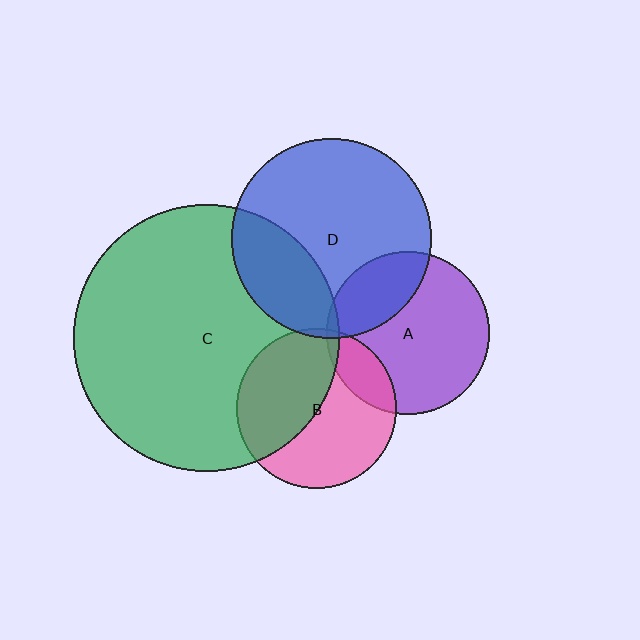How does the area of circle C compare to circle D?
Approximately 1.8 times.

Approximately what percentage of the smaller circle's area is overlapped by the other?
Approximately 15%.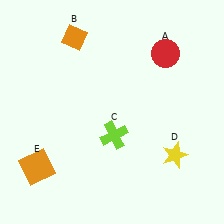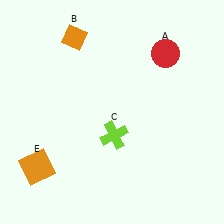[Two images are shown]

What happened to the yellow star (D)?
The yellow star (D) was removed in Image 2. It was in the bottom-right area of Image 1.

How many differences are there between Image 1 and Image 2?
There is 1 difference between the two images.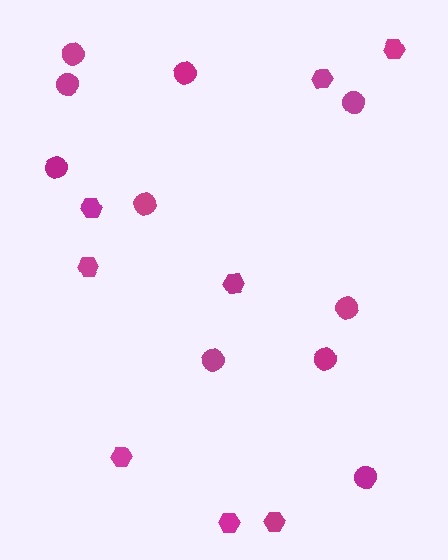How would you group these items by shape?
There are 2 groups: one group of hexagons (8) and one group of circles (10).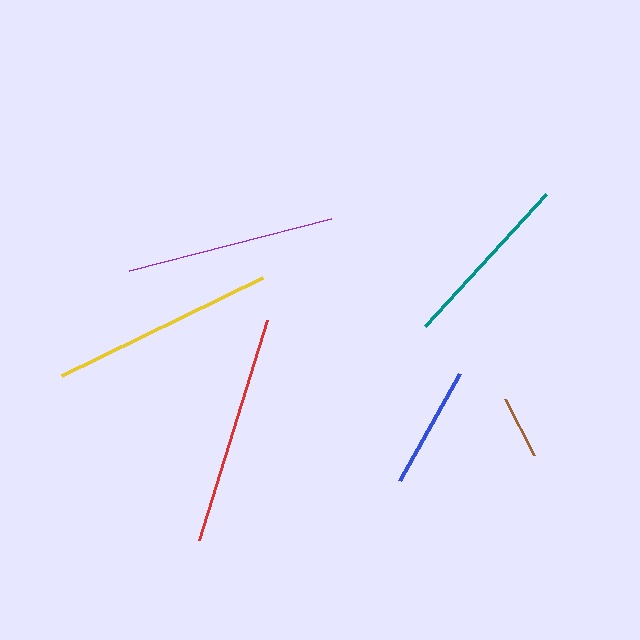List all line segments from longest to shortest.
From longest to shortest: red, yellow, purple, teal, blue, brown.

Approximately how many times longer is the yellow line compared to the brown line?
The yellow line is approximately 3.5 times the length of the brown line.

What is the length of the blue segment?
The blue segment is approximately 122 pixels long.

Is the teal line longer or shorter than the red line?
The red line is longer than the teal line.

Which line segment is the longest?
The red line is the longest at approximately 231 pixels.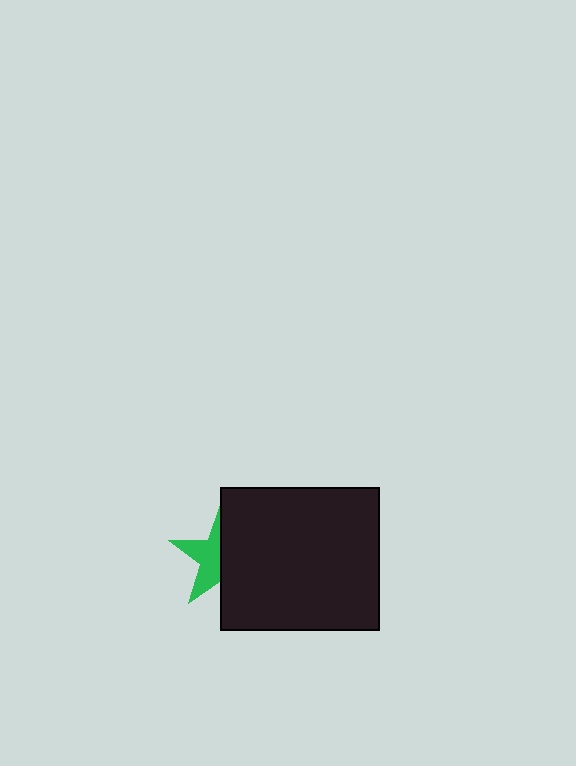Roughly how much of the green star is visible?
About half of it is visible (roughly 45%).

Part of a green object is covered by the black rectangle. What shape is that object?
It is a star.